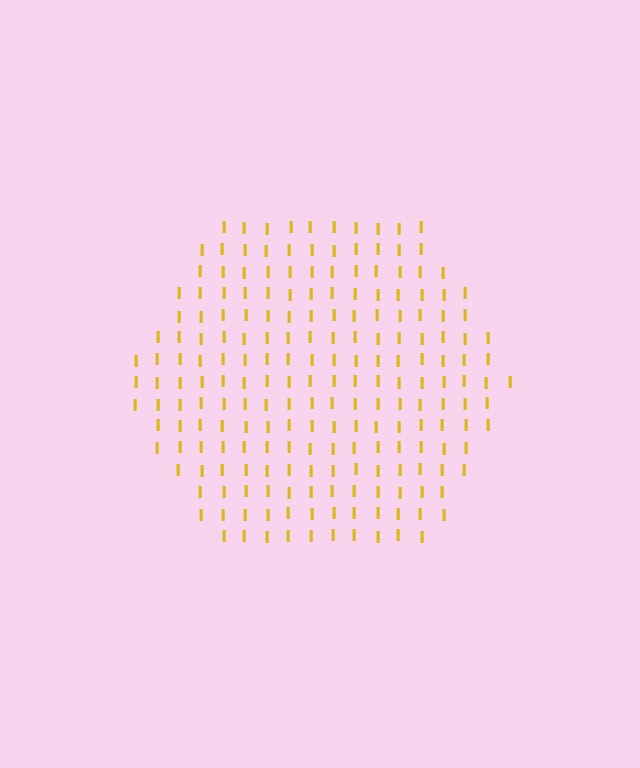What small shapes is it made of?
It is made of small letter I's.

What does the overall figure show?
The overall figure shows a hexagon.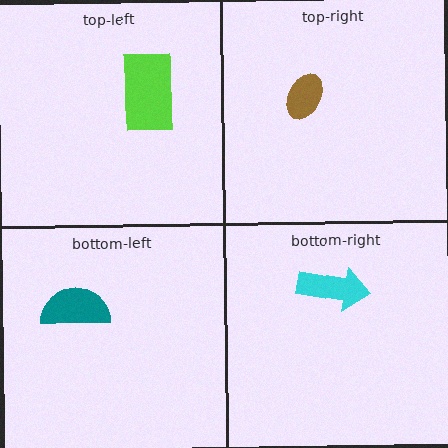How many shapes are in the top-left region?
1.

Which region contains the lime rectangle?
The top-left region.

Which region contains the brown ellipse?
The top-right region.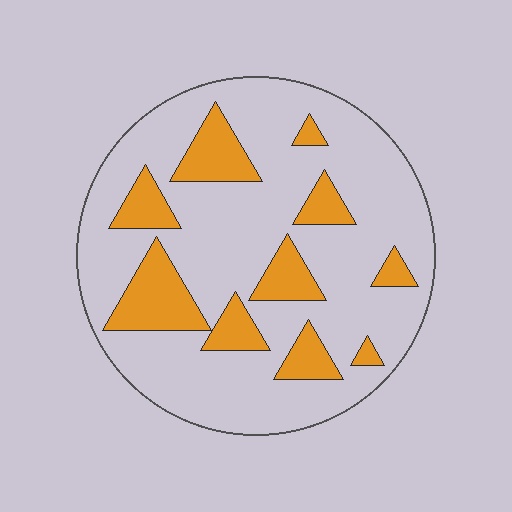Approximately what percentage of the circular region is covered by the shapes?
Approximately 20%.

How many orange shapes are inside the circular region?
10.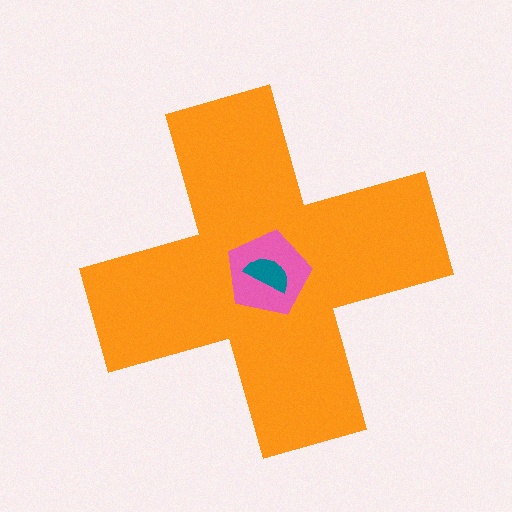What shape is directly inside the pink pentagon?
The teal semicircle.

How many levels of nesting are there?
3.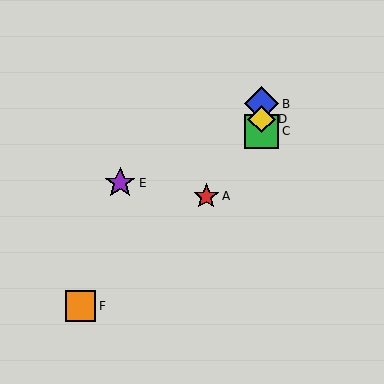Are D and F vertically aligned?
No, D is at x≈261 and F is at x≈80.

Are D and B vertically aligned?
Yes, both are at x≈261.